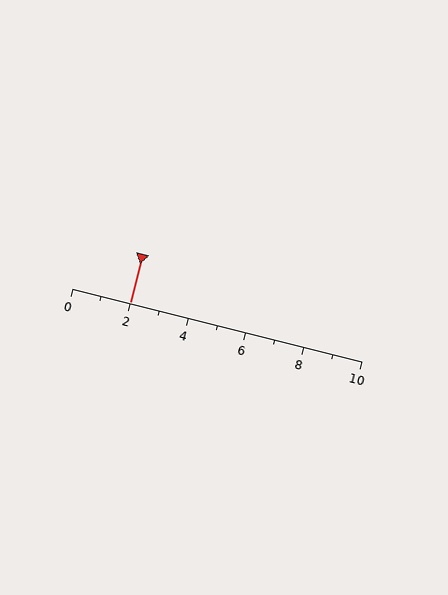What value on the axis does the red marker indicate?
The marker indicates approximately 2.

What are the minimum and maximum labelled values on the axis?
The axis runs from 0 to 10.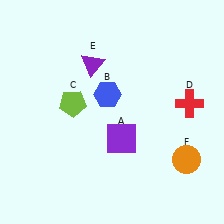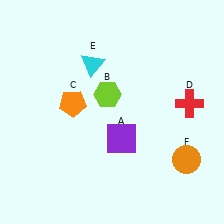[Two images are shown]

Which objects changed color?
B changed from blue to lime. C changed from lime to orange. E changed from purple to cyan.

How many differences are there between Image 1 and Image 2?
There are 3 differences between the two images.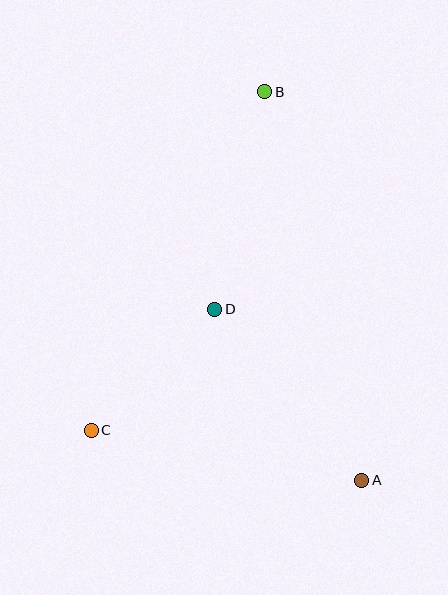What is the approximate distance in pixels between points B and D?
The distance between B and D is approximately 224 pixels.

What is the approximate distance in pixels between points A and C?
The distance between A and C is approximately 275 pixels.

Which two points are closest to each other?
Points C and D are closest to each other.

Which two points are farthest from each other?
Points A and B are farthest from each other.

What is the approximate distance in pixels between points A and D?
The distance between A and D is approximately 225 pixels.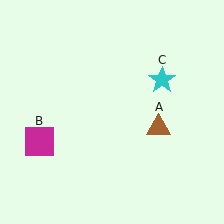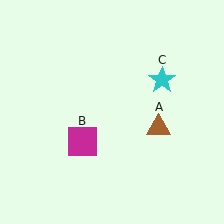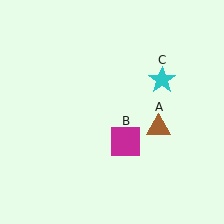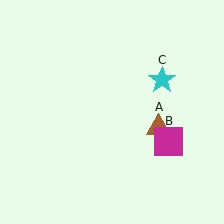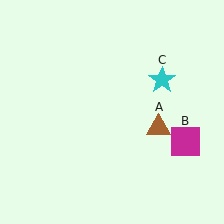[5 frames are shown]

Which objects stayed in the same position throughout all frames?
Brown triangle (object A) and cyan star (object C) remained stationary.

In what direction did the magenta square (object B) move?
The magenta square (object B) moved right.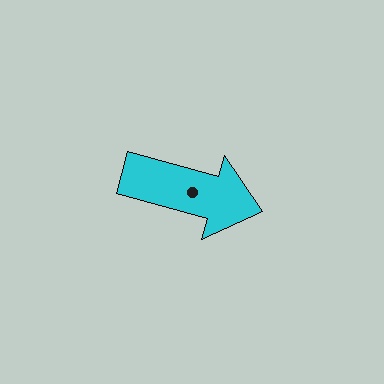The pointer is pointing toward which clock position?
Roughly 4 o'clock.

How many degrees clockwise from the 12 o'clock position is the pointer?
Approximately 105 degrees.